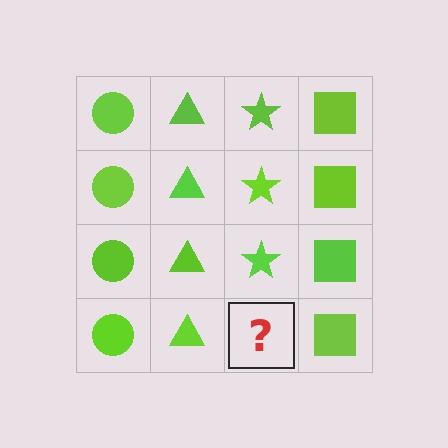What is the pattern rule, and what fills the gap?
The rule is that each column has a consistent shape. The gap should be filled with a lime star.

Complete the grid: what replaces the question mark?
The question mark should be replaced with a lime star.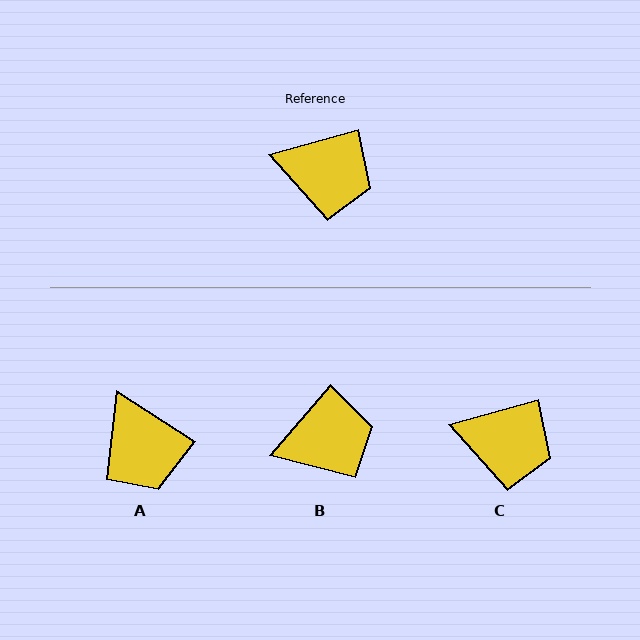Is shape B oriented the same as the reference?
No, it is off by about 34 degrees.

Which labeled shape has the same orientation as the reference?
C.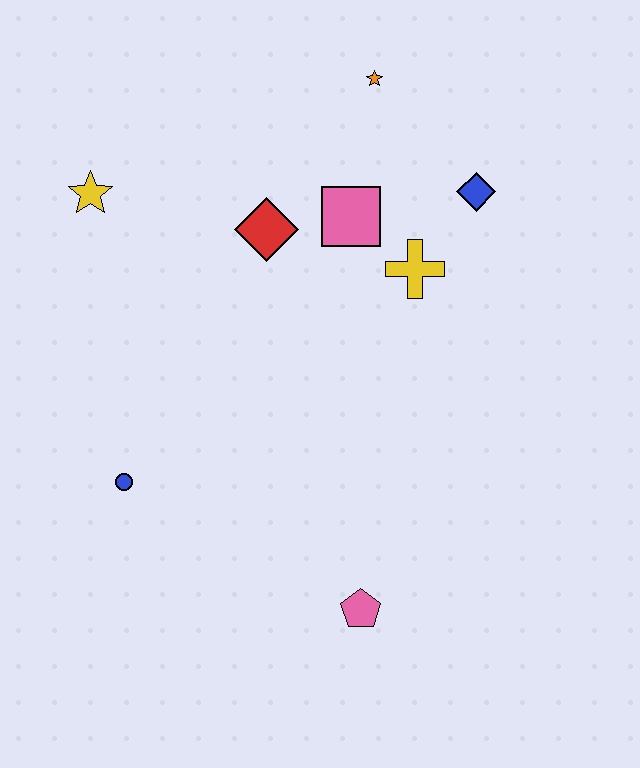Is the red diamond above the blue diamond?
No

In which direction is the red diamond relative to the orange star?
The red diamond is below the orange star.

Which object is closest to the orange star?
The pink square is closest to the orange star.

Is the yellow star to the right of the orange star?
No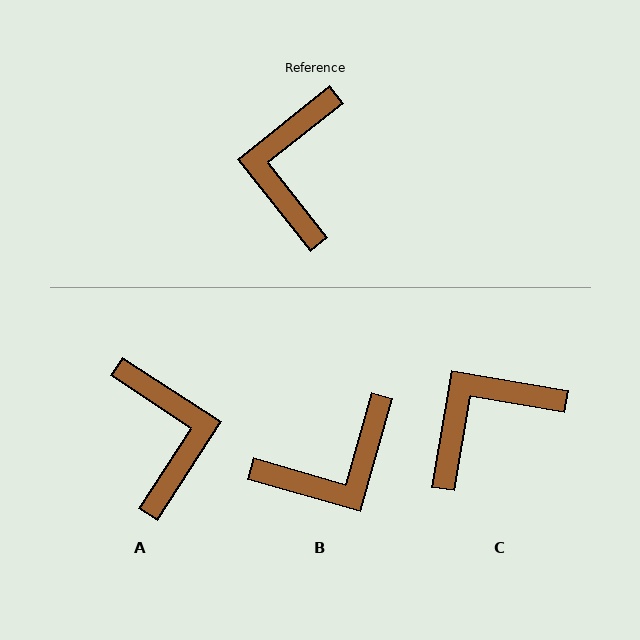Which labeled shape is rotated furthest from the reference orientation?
A, about 161 degrees away.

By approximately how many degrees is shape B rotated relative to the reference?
Approximately 126 degrees counter-clockwise.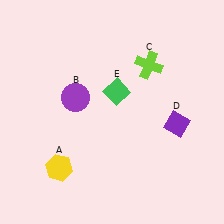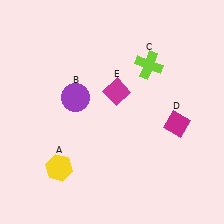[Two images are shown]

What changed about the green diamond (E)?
In Image 1, E is green. In Image 2, it changed to magenta.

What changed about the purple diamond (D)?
In Image 1, D is purple. In Image 2, it changed to magenta.